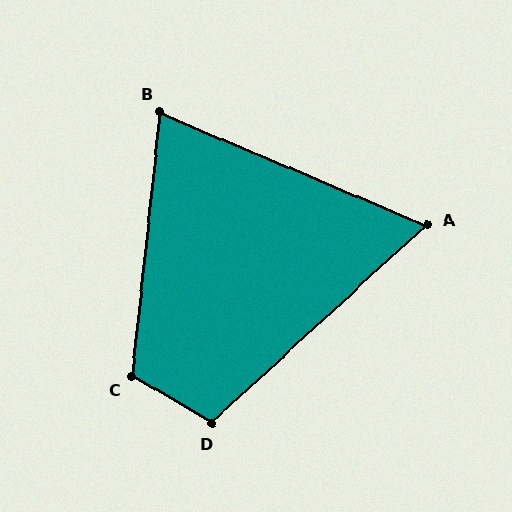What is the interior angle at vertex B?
Approximately 73 degrees (acute).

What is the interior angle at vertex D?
Approximately 107 degrees (obtuse).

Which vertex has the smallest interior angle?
A, at approximately 66 degrees.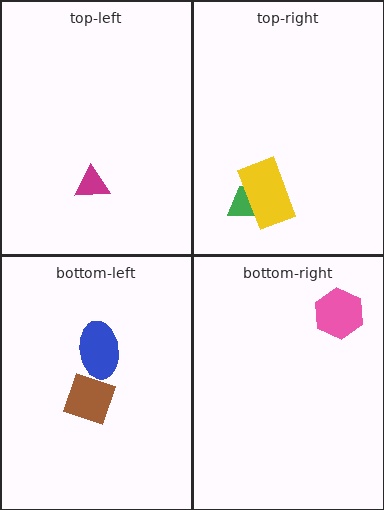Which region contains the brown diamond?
The bottom-left region.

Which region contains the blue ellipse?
The bottom-left region.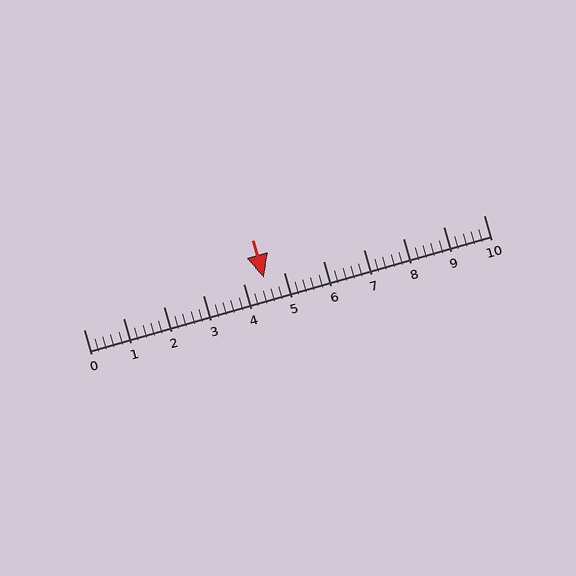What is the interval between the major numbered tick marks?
The major tick marks are spaced 1 units apart.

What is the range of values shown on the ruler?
The ruler shows values from 0 to 10.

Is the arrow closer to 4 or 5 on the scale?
The arrow is closer to 5.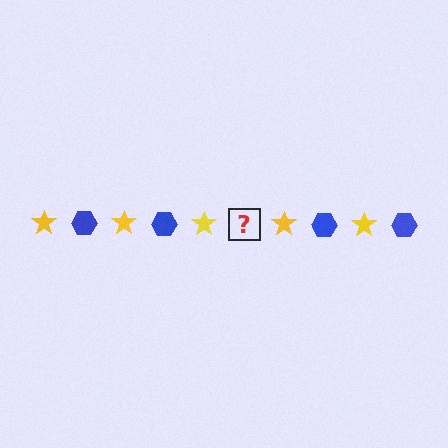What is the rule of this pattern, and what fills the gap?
The rule is that the pattern alternates between yellow star and blue hexagon. The gap should be filled with a blue hexagon.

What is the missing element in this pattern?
The missing element is a blue hexagon.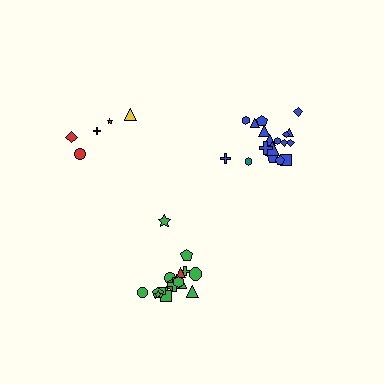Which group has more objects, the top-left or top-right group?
The top-right group.